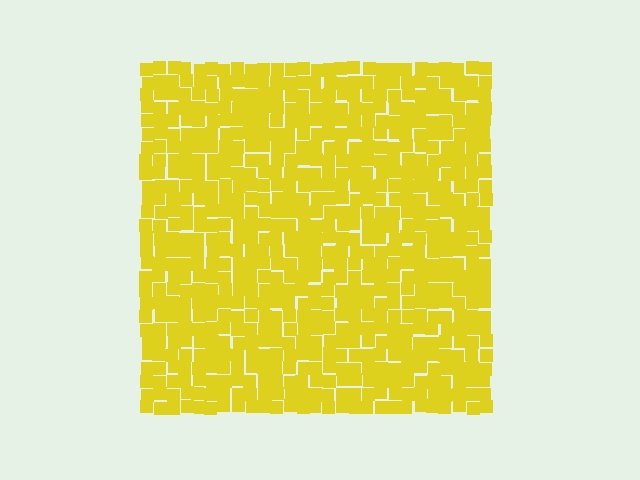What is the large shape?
The large shape is a square.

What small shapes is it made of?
It is made of small squares.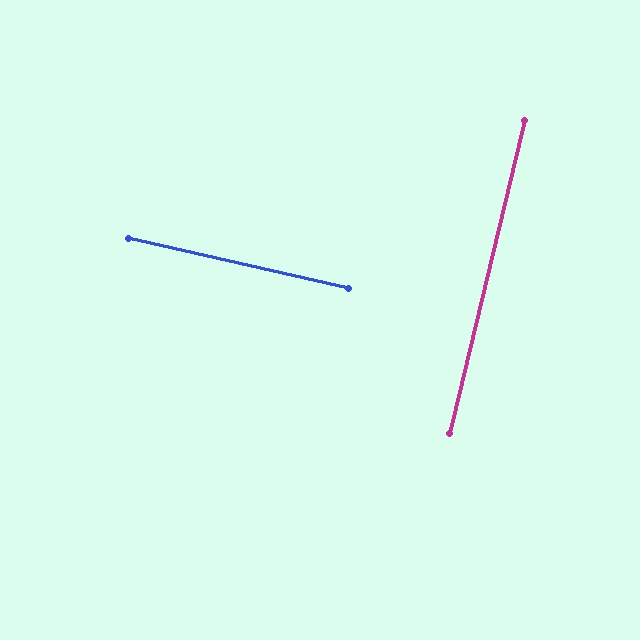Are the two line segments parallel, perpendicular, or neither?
Perpendicular — they meet at approximately 89°.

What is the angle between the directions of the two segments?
Approximately 89 degrees.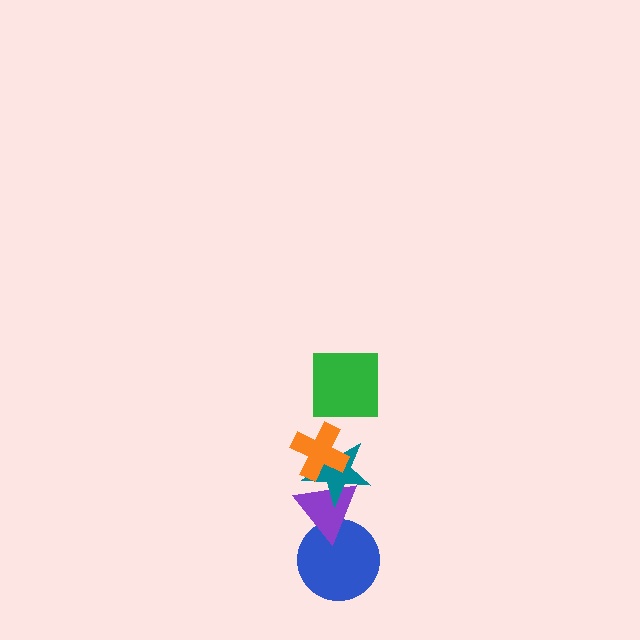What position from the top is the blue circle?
The blue circle is 5th from the top.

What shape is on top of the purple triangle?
The teal star is on top of the purple triangle.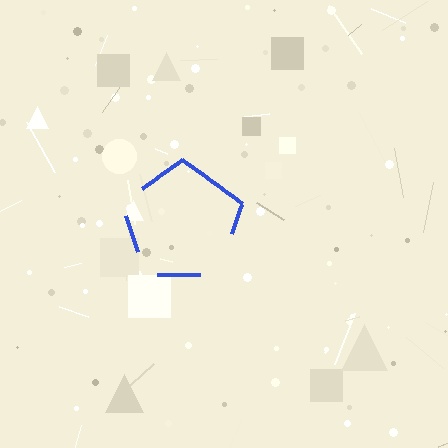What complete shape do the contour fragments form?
The contour fragments form a pentagon.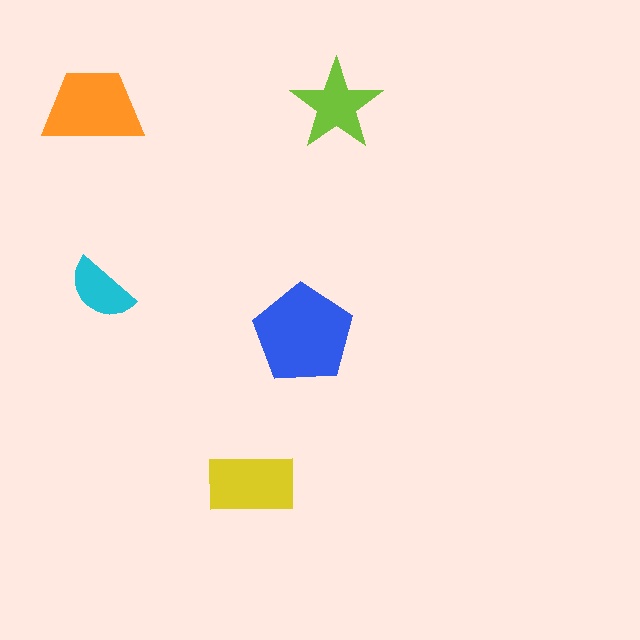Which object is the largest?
The blue pentagon.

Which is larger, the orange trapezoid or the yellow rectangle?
The orange trapezoid.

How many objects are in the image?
There are 5 objects in the image.